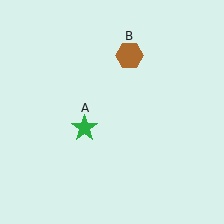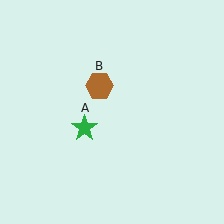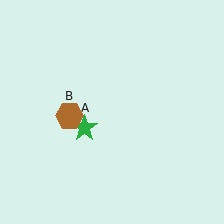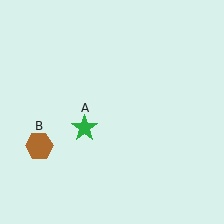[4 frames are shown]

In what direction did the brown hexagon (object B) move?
The brown hexagon (object B) moved down and to the left.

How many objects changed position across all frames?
1 object changed position: brown hexagon (object B).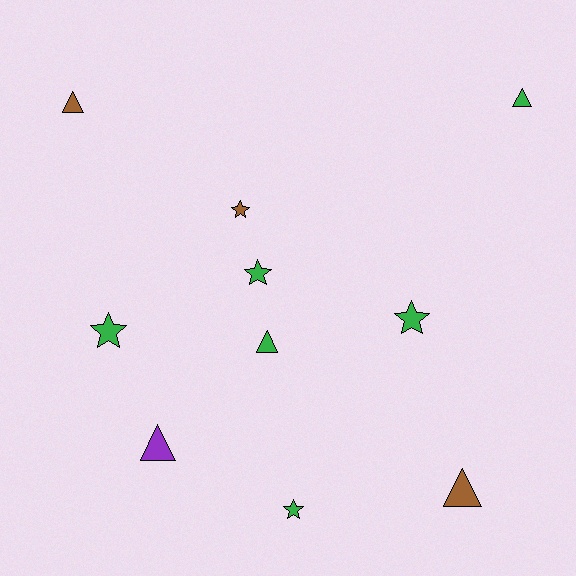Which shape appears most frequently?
Star, with 5 objects.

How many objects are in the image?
There are 10 objects.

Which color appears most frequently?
Green, with 6 objects.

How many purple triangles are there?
There is 1 purple triangle.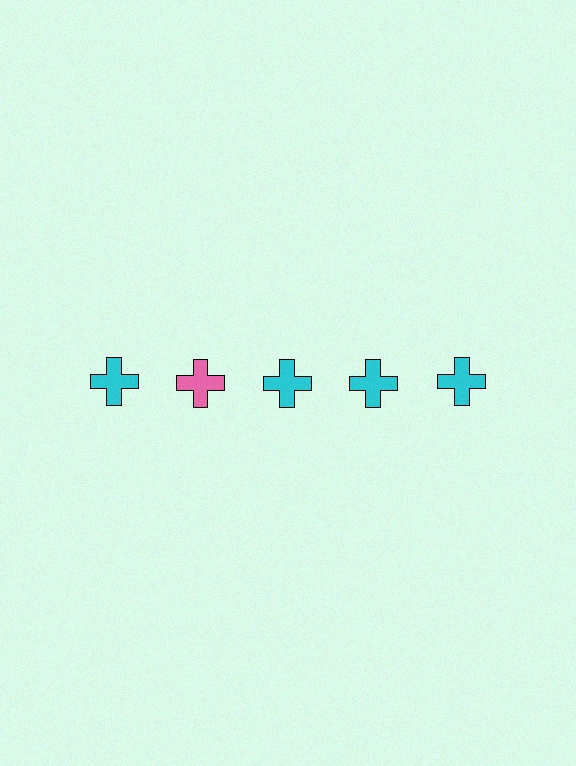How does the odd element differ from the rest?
It has a different color: pink instead of cyan.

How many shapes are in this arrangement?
There are 5 shapes arranged in a grid pattern.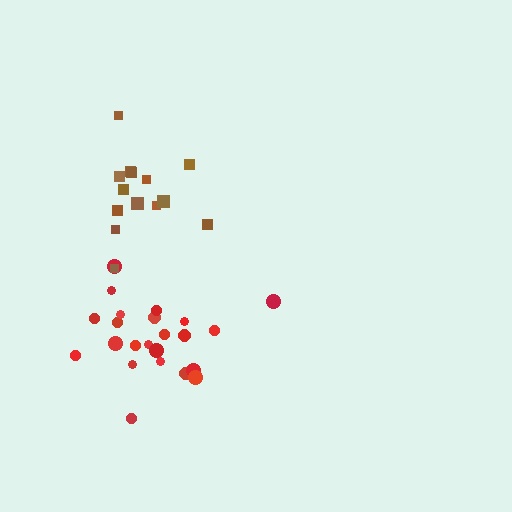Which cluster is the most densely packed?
Red.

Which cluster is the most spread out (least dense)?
Brown.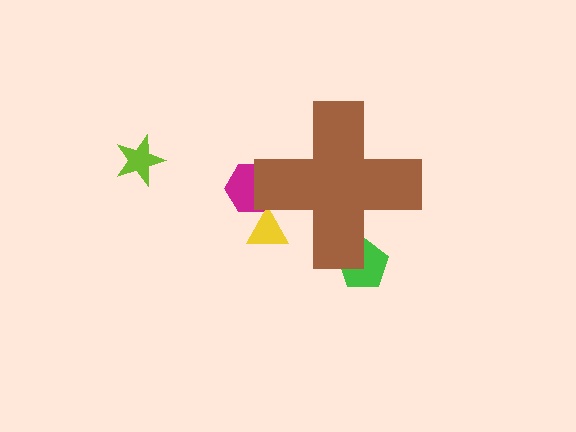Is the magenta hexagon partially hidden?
Yes, the magenta hexagon is partially hidden behind the brown cross.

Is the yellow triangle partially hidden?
Yes, the yellow triangle is partially hidden behind the brown cross.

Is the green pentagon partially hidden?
Yes, the green pentagon is partially hidden behind the brown cross.